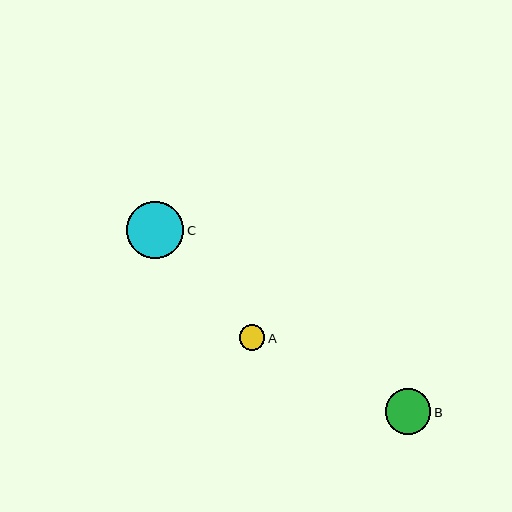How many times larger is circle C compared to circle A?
Circle C is approximately 2.3 times the size of circle A.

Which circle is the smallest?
Circle A is the smallest with a size of approximately 25 pixels.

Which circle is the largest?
Circle C is the largest with a size of approximately 58 pixels.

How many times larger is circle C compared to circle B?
Circle C is approximately 1.3 times the size of circle B.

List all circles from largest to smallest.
From largest to smallest: C, B, A.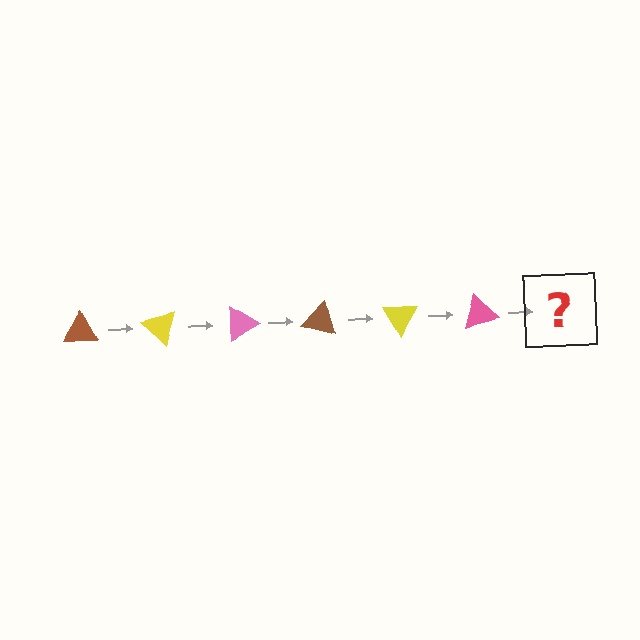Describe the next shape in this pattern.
It should be a brown triangle, rotated 270 degrees from the start.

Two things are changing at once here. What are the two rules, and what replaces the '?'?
The two rules are that it rotates 45 degrees each step and the color cycles through brown, yellow, and pink. The '?' should be a brown triangle, rotated 270 degrees from the start.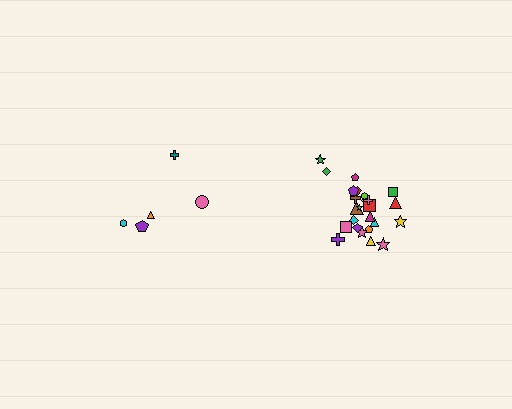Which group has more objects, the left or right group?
The right group.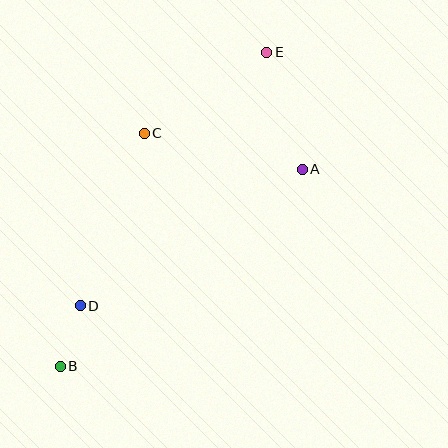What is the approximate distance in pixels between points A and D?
The distance between A and D is approximately 261 pixels.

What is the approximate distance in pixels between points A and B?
The distance between A and B is approximately 312 pixels.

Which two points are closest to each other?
Points B and D are closest to each other.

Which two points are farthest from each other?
Points B and E are farthest from each other.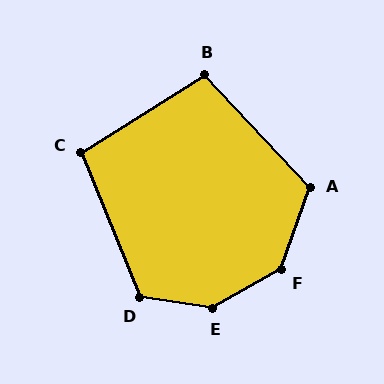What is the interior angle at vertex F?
Approximately 139 degrees (obtuse).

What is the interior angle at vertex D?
Approximately 120 degrees (obtuse).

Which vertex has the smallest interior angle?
C, at approximately 100 degrees.